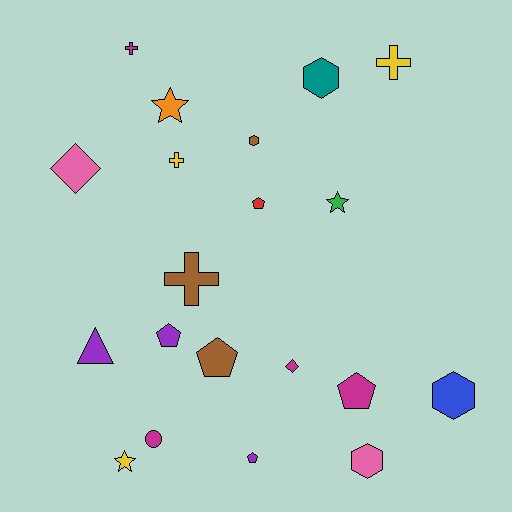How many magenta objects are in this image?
There are 4 magenta objects.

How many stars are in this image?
There are 3 stars.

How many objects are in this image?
There are 20 objects.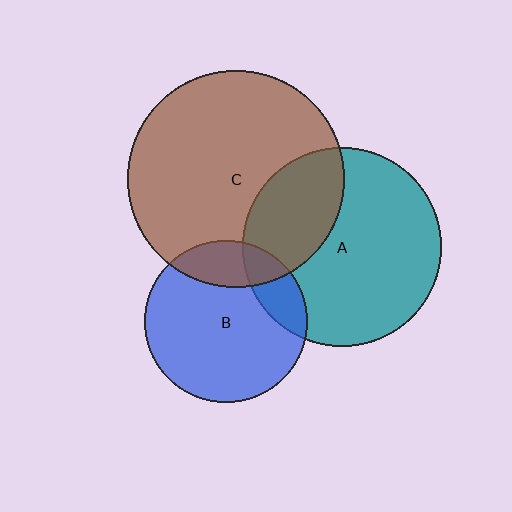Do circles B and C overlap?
Yes.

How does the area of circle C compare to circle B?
Approximately 1.8 times.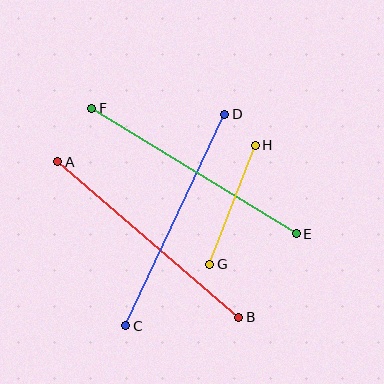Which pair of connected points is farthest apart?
Points E and F are farthest apart.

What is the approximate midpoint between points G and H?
The midpoint is at approximately (232, 205) pixels.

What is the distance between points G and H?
The distance is approximately 127 pixels.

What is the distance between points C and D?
The distance is approximately 234 pixels.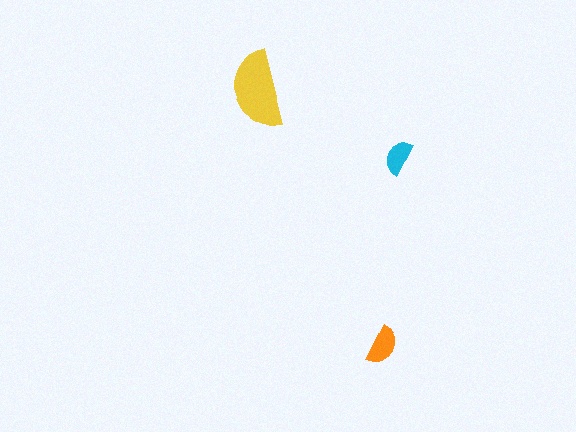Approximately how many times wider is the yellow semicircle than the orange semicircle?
About 2 times wider.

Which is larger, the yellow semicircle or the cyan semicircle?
The yellow one.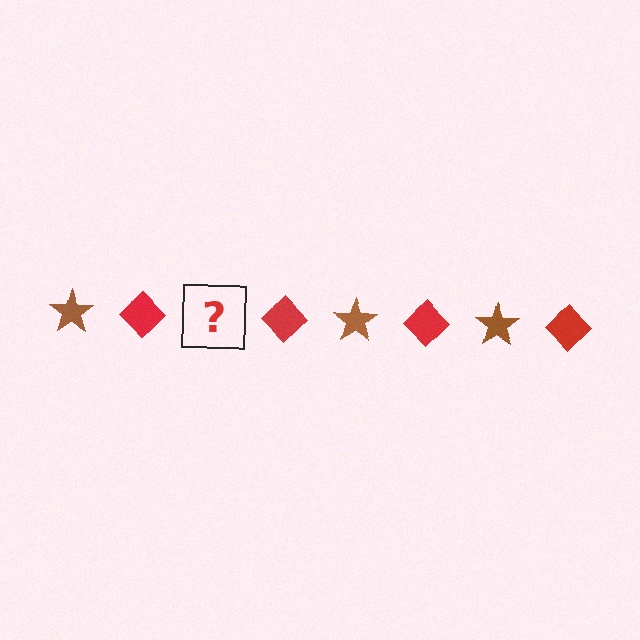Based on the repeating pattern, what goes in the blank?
The blank should be a brown star.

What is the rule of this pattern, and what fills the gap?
The rule is that the pattern alternates between brown star and red diamond. The gap should be filled with a brown star.